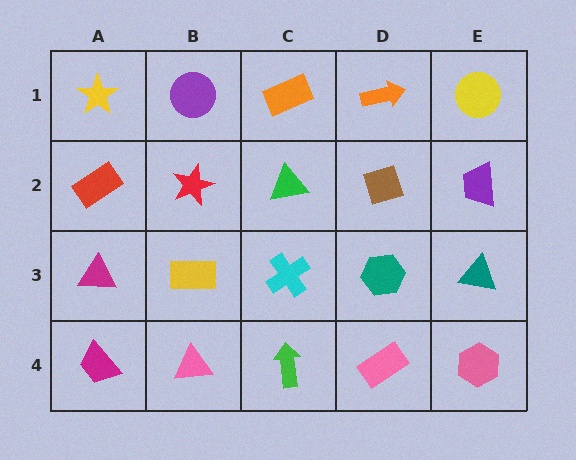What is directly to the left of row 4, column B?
A magenta trapezoid.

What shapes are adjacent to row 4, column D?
A teal hexagon (row 3, column D), a green arrow (row 4, column C), a pink hexagon (row 4, column E).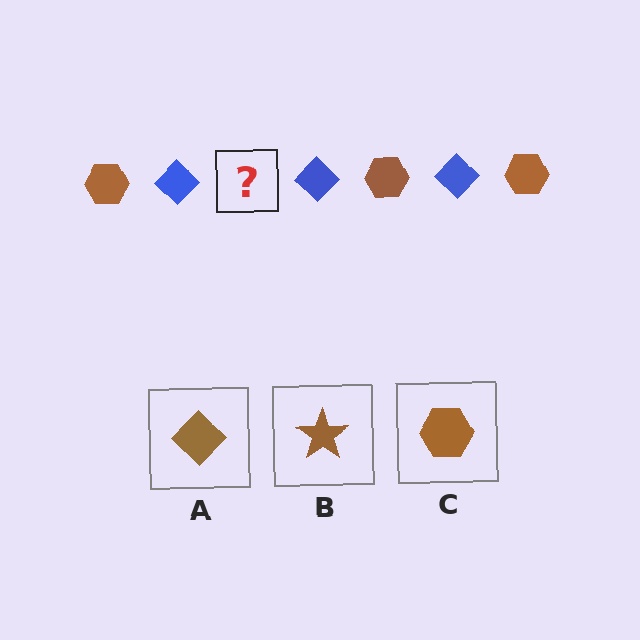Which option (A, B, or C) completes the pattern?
C.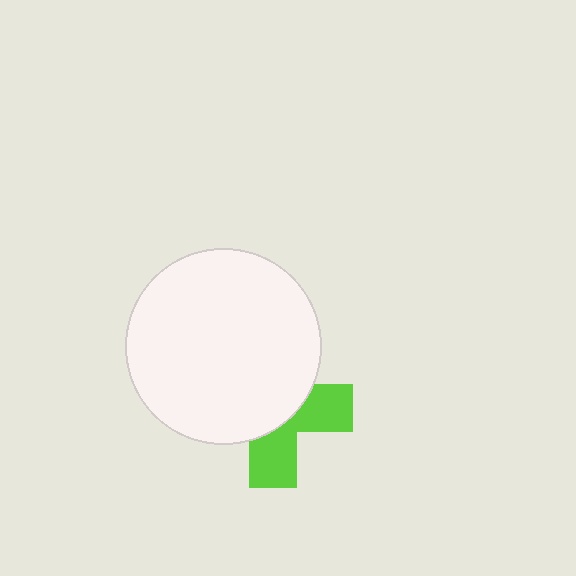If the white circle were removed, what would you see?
You would see the complete lime cross.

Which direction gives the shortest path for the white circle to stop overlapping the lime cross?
Moving toward the upper-left gives the shortest separation.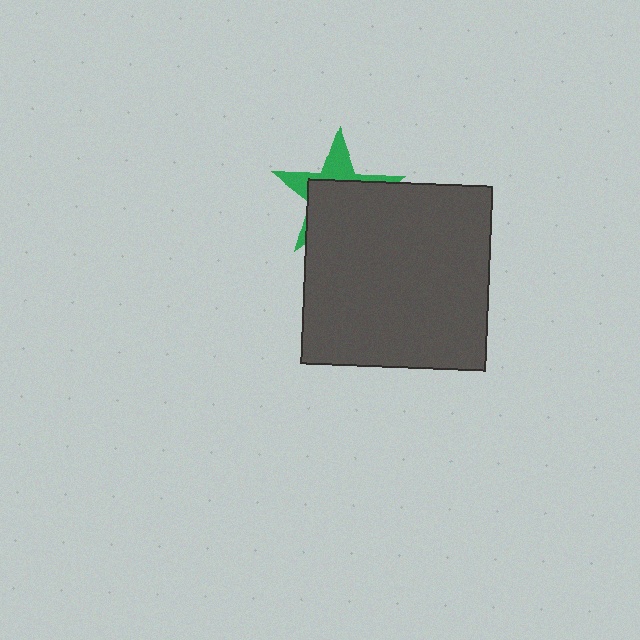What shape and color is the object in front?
The object in front is a dark gray square.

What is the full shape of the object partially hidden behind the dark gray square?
The partially hidden object is a green star.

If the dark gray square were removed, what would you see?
You would see the complete green star.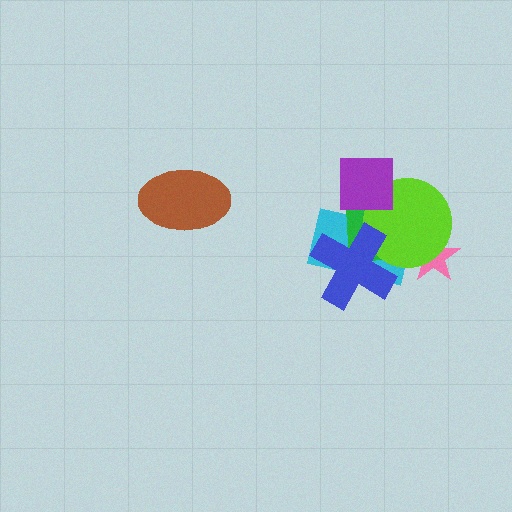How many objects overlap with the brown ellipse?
0 objects overlap with the brown ellipse.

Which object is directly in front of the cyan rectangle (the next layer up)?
The green square is directly in front of the cyan rectangle.